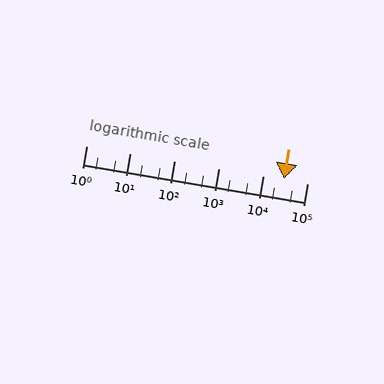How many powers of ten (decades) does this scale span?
The scale spans 5 decades, from 1 to 100000.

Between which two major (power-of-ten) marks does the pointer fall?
The pointer is between 10000 and 100000.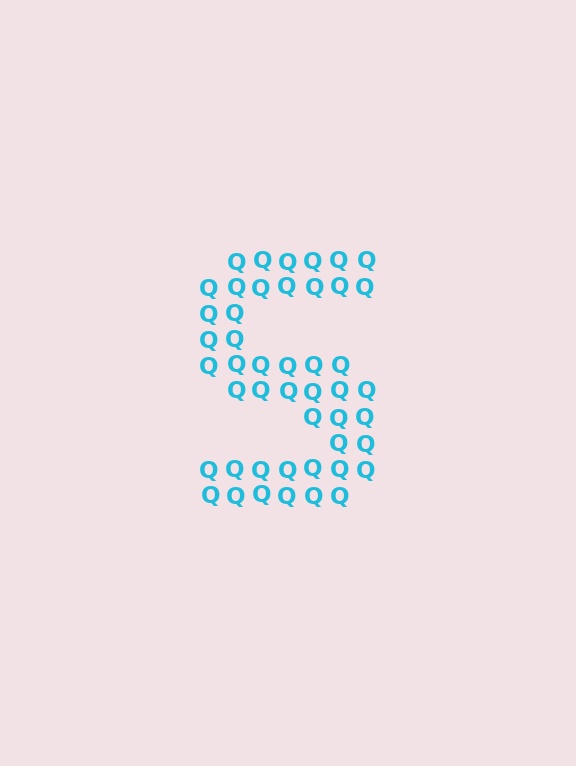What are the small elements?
The small elements are letter Q's.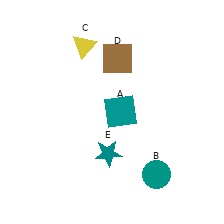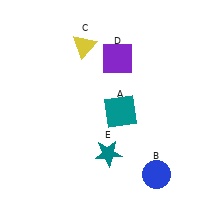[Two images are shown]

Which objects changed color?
B changed from teal to blue. D changed from brown to purple.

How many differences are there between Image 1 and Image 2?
There are 2 differences between the two images.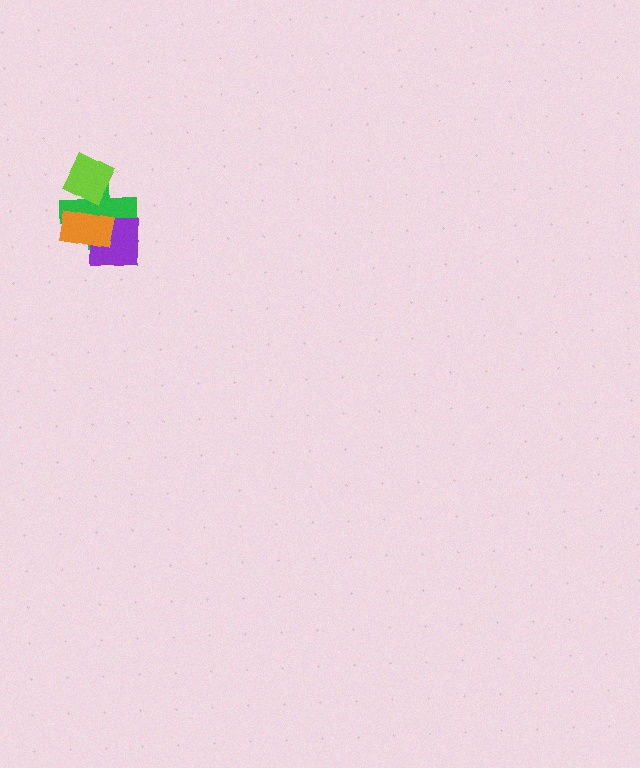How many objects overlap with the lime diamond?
1 object overlaps with the lime diamond.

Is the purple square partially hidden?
Yes, it is partially covered by another shape.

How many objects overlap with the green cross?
3 objects overlap with the green cross.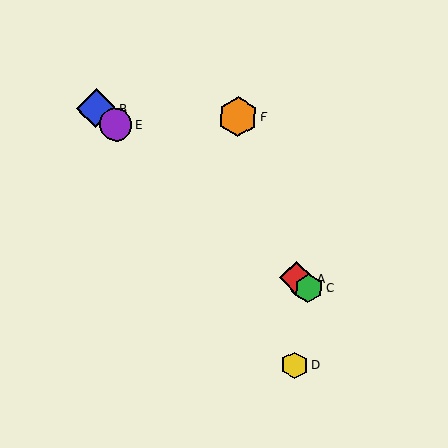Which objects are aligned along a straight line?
Objects A, B, C, E are aligned along a straight line.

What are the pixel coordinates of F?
Object F is at (238, 117).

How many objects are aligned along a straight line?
4 objects (A, B, C, E) are aligned along a straight line.